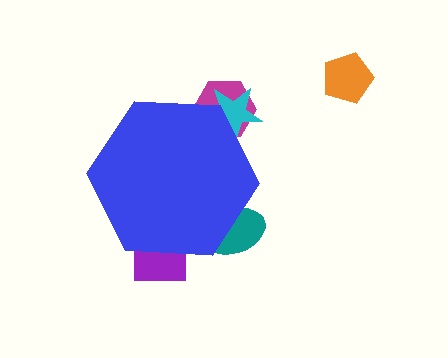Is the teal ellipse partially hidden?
Yes, the teal ellipse is partially hidden behind the blue hexagon.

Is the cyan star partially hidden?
Yes, the cyan star is partially hidden behind the blue hexagon.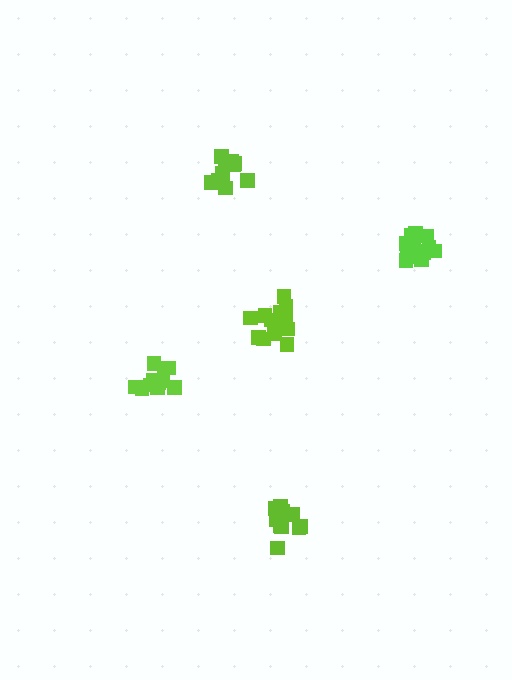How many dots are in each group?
Group 1: 14 dots, Group 2: 11 dots, Group 3: 10 dots, Group 4: 11 dots, Group 5: 13 dots (59 total).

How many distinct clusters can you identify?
There are 5 distinct clusters.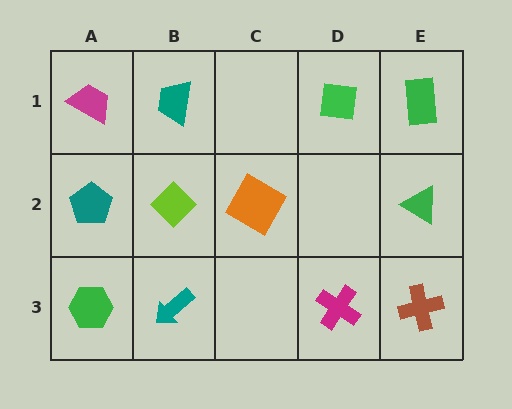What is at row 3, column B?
A teal arrow.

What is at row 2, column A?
A teal pentagon.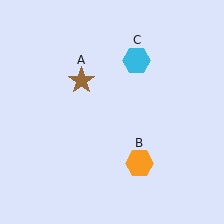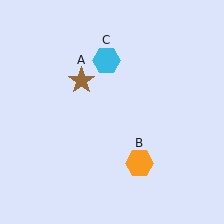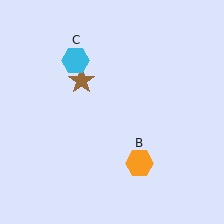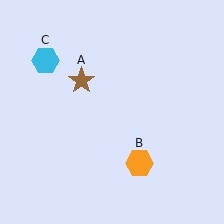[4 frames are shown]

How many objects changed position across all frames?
1 object changed position: cyan hexagon (object C).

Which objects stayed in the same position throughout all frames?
Brown star (object A) and orange hexagon (object B) remained stationary.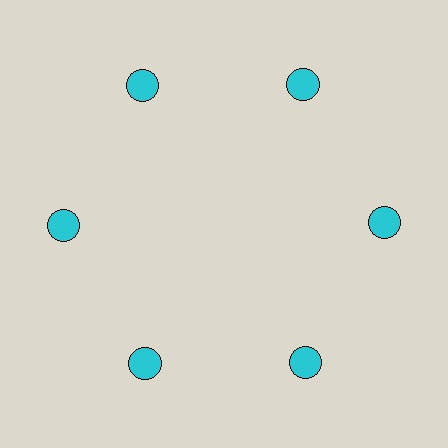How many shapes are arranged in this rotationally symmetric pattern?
There are 6 shapes, arranged in 6 groups of 1.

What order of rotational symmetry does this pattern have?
This pattern has 6-fold rotational symmetry.